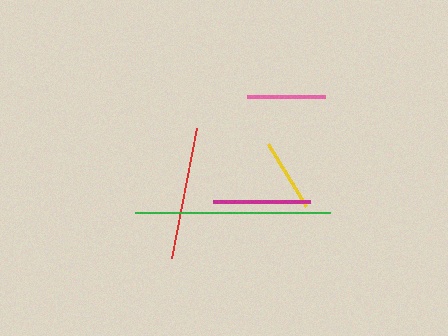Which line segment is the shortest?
The yellow line is the shortest at approximately 73 pixels.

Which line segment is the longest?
The green line is the longest at approximately 195 pixels.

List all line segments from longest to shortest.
From longest to shortest: green, red, magenta, pink, yellow.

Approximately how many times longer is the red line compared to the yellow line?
The red line is approximately 1.8 times the length of the yellow line.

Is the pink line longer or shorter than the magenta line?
The magenta line is longer than the pink line.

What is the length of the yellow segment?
The yellow segment is approximately 73 pixels long.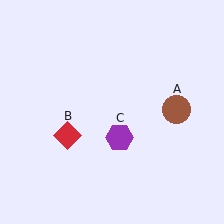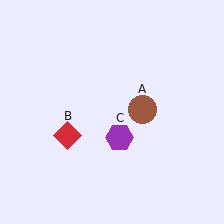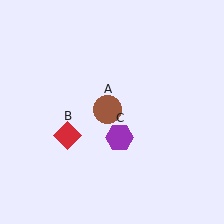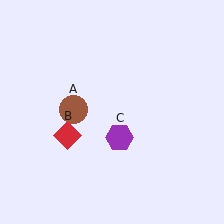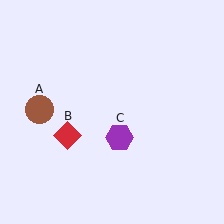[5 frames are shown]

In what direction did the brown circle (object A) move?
The brown circle (object A) moved left.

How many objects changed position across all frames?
1 object changed position: brown circle (object A).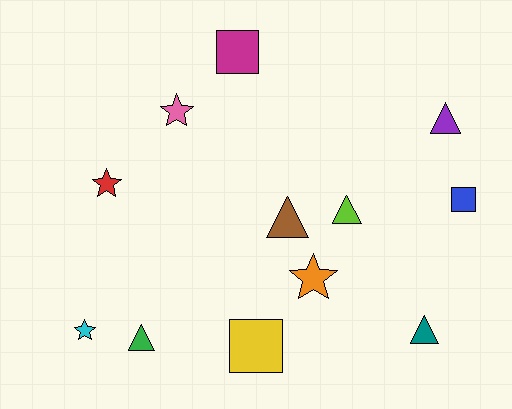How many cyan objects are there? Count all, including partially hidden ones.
There is 1 cyan object.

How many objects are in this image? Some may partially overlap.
There are 12 objects.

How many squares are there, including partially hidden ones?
There are 3 squares.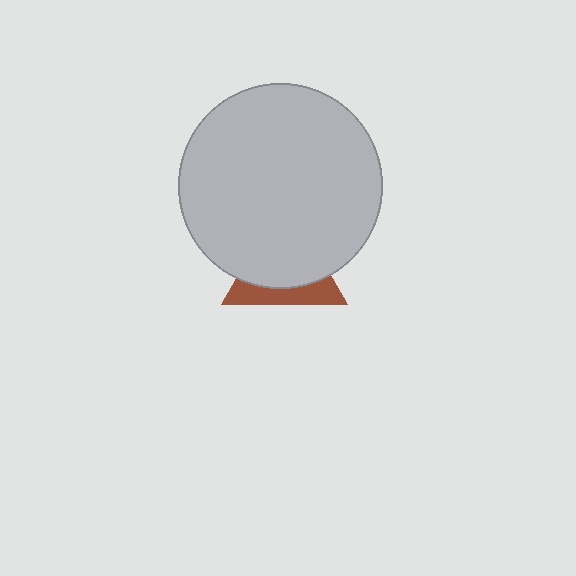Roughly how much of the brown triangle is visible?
A small part of it is visible (roughly 34%).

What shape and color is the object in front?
The object in front is a light gray circle.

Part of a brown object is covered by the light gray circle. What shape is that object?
It is a triangle.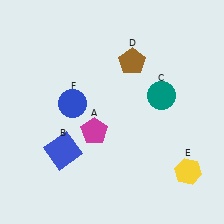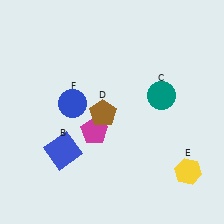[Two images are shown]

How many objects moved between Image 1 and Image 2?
1 object moved between the two images.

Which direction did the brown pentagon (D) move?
The brown pentagon (D) moved down.